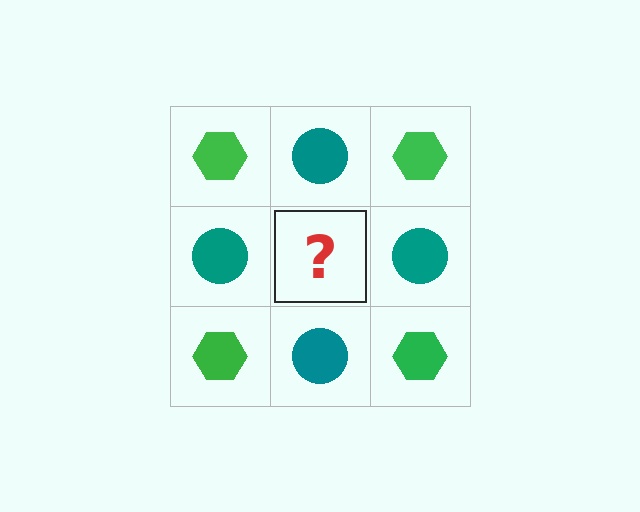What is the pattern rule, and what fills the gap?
The rule is that it alternates green hexagon and teal circle in a checkerboard pattern. The gap should be filled with a green hexagon.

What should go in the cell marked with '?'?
The missing cell should contain a green hexagon.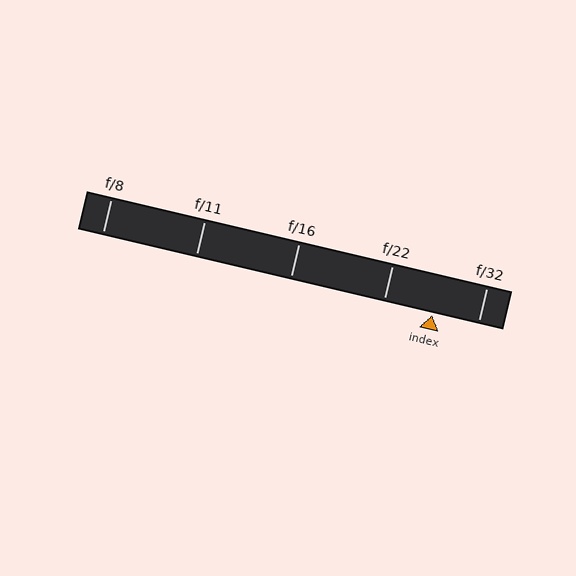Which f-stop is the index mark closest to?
The index mark is closest to f/32.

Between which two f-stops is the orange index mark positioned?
The index mark is between f/22 and f/32.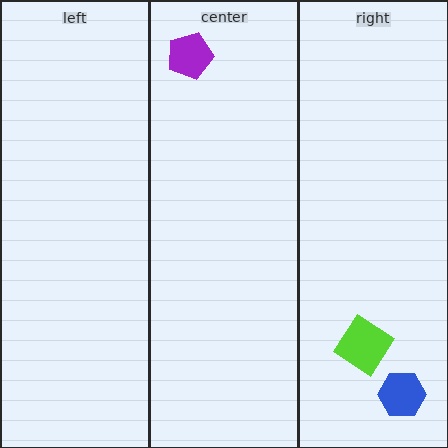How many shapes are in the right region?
2.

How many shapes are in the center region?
1.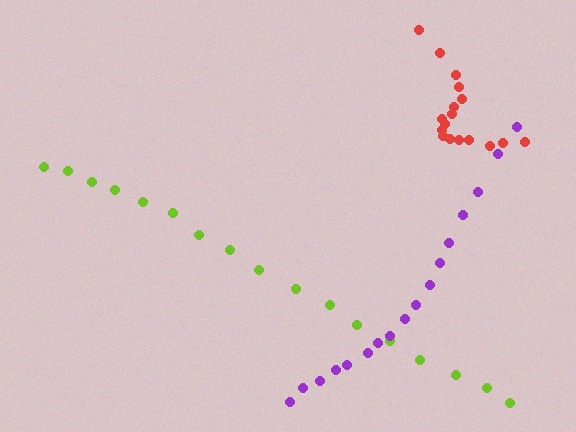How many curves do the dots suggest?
There are 3 distinct paths.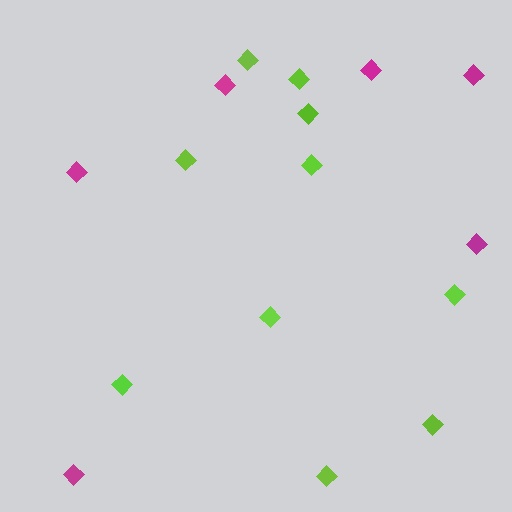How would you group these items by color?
There are 2 groups: one group of lime diamonds (10) and one group of magenta diamonds (6).